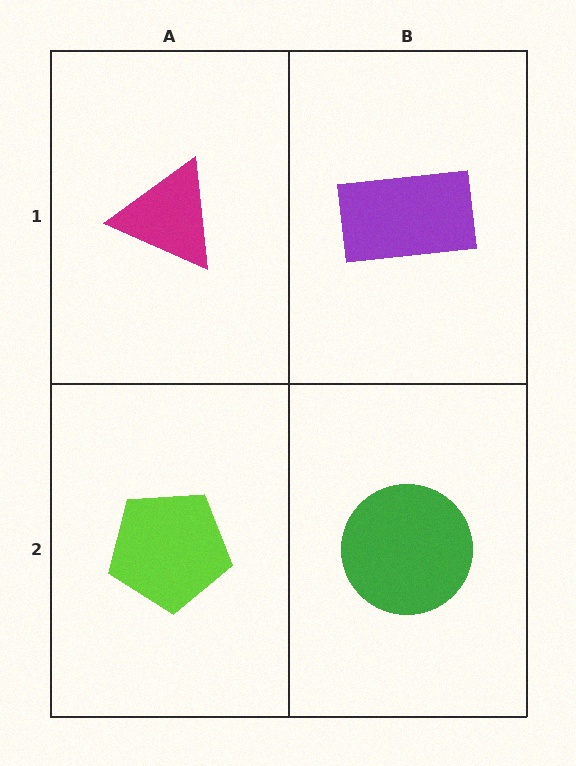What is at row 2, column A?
A lime pentagon.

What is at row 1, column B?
A purple rectangle.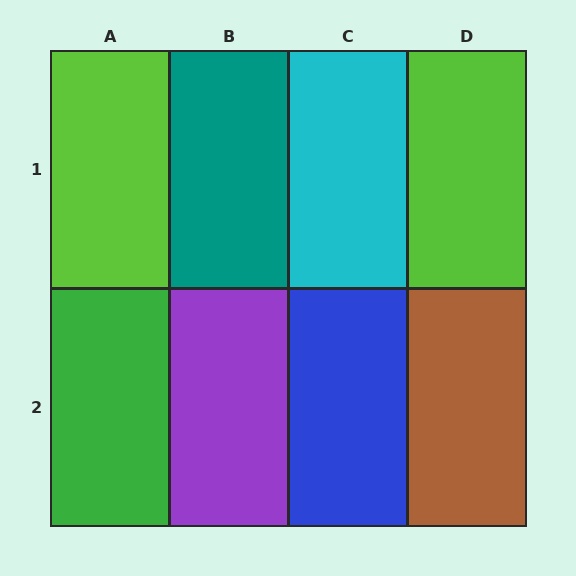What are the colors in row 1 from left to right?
Lime, teal, cyan, lime.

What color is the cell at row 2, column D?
Brown.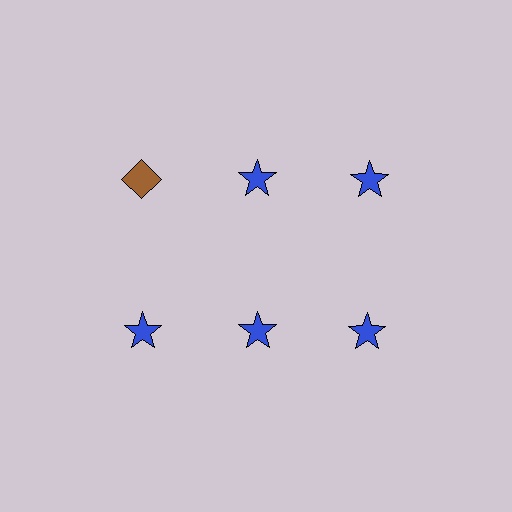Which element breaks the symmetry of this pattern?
The brown diamond in the top row, leftmost column breaks the symmetry. All other shapes are blue stars.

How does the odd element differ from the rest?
It differs in both color (brown instead of blue) and shape (diamond instead of star).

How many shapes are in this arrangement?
There are 6 shapes arranged in a grid pattern.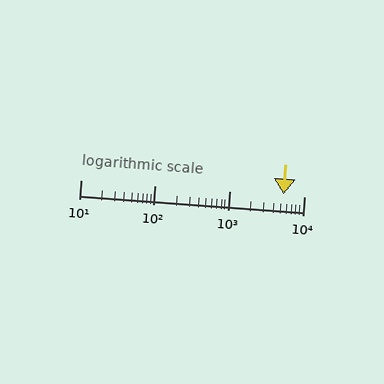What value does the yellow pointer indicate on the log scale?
The pointer indicates approximately 5300.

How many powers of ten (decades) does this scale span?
The scale spans 3 decades, from 10 to 10000.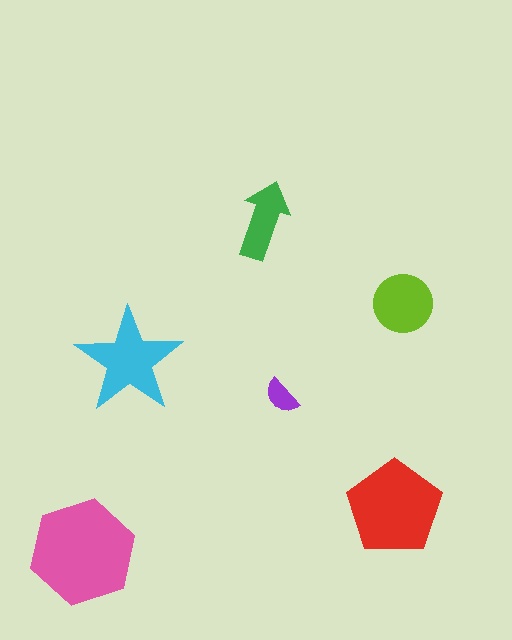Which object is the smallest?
The purple semicircle.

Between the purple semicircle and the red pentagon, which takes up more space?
The red pentagon.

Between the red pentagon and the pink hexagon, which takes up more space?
The pink hexagon.